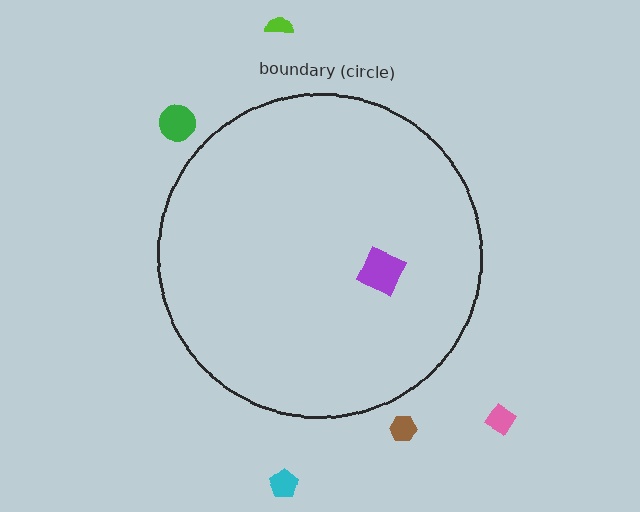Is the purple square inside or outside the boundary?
Inside.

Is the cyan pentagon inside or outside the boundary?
Outside.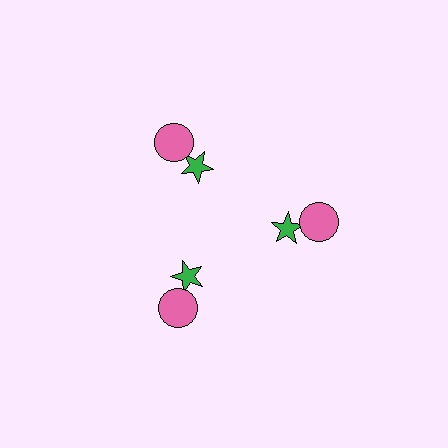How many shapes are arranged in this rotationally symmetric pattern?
There are 6 shapes, arranged in 3 groups of 2.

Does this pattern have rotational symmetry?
Yes, this pattern has 3-fold rotational symmetry. It looks the same after rotating 120 degrees around the center.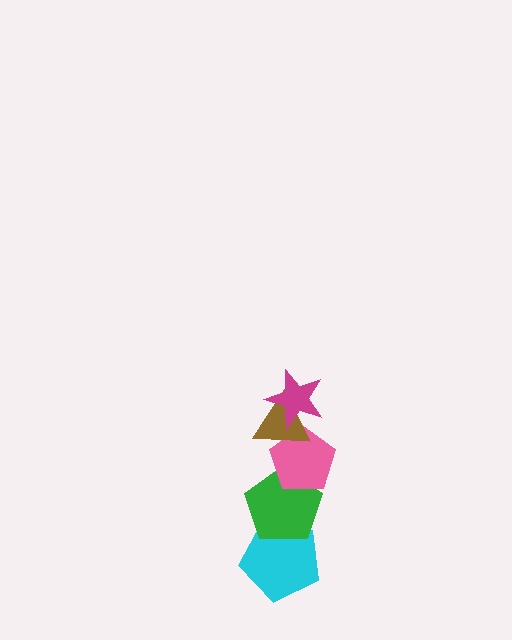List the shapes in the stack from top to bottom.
From top to bottom: the magenta star, the brown triangle, the pink pentagon, the green pentagon, the cyan pentagon.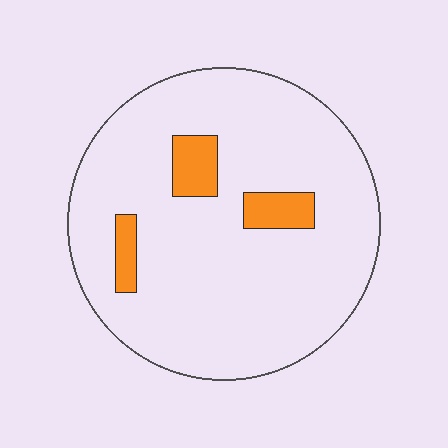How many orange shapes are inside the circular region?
3.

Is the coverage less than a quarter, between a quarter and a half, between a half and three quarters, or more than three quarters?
Less than a quarter.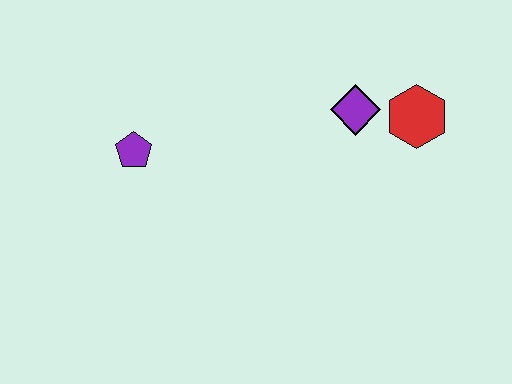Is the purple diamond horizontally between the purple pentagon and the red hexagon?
Yes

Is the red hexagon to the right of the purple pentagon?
Yes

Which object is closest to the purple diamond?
The red hexagon is closest to the purple diamond.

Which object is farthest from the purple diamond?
The purple pentagon is farthest from the purple diamond.